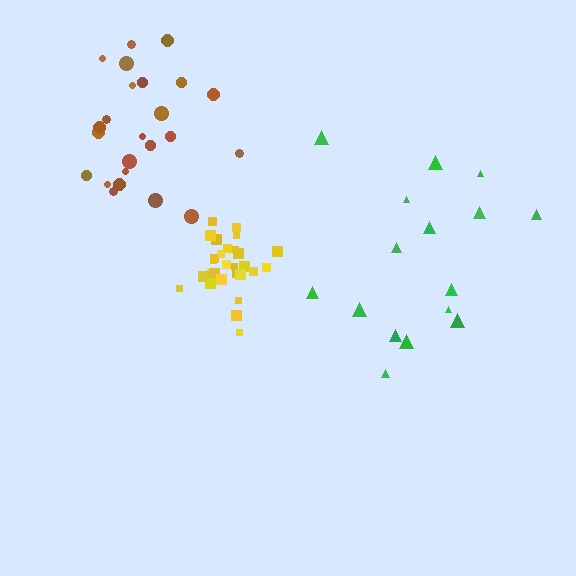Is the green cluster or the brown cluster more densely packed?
Brown.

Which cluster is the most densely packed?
Yellow.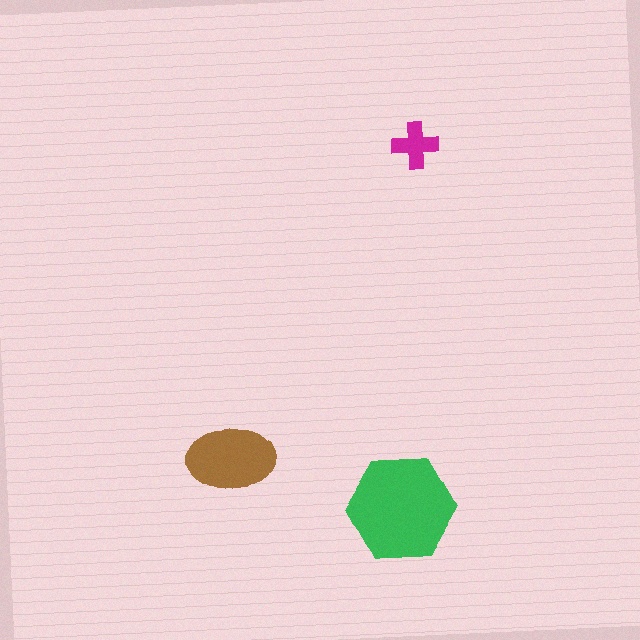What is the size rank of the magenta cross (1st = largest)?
3rd.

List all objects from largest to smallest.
The green hexagon, the brown ellipse, the magenta cross.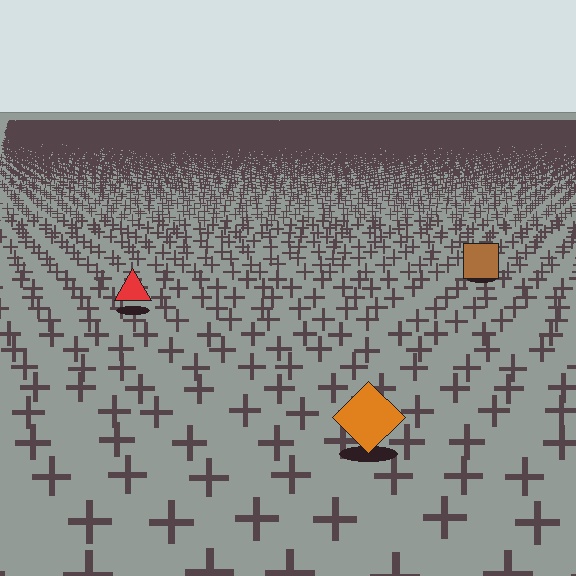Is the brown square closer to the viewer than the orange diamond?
No. The orange diamond is closer — you can tell from the texture gradient: the ground texture is coarser near it.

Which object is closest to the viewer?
The orange diamond is closest. The texture marks near it are larger and more spread out.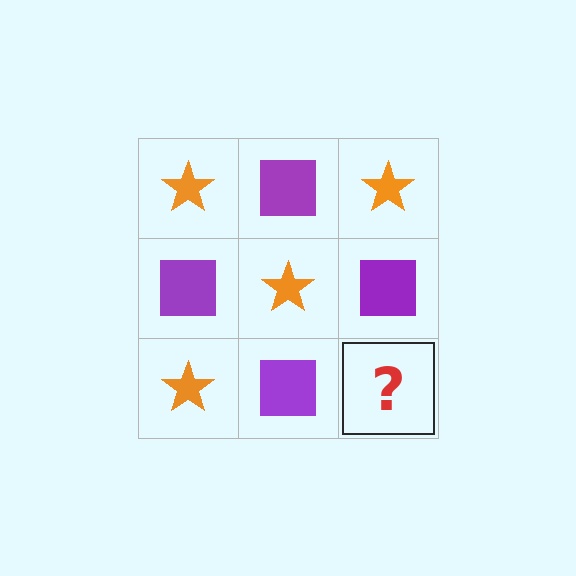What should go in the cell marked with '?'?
The missing cell should contain an orange star.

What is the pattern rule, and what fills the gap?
The rule is that it alternates orange star and purple square in a checkerboard pattern. The gap should be filled with an orange star.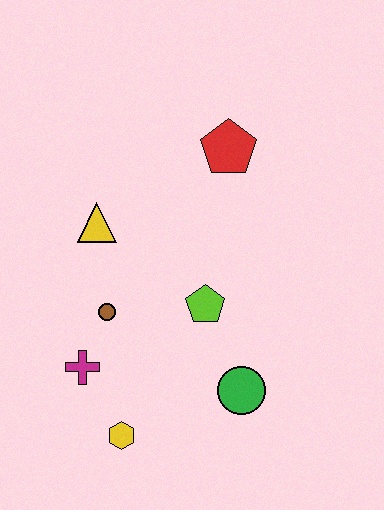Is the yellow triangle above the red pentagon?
No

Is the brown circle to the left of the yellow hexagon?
Yes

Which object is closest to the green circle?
The lime pentagon is closest to the green circle.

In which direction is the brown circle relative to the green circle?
The brown circle is to the left of the green circle.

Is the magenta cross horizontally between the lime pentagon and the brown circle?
No